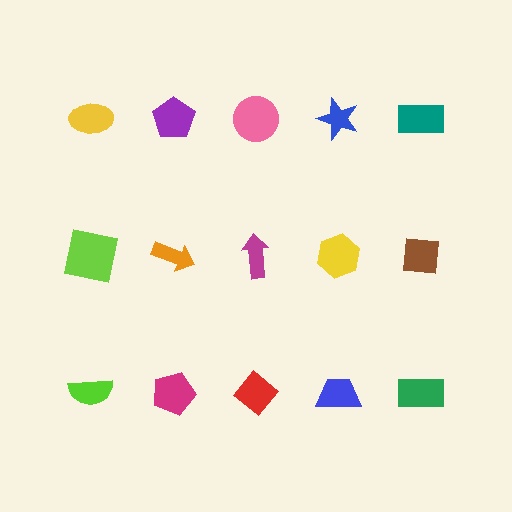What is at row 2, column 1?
A lime square.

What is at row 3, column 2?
A magenta pentagon.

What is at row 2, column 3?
A magenta arrow.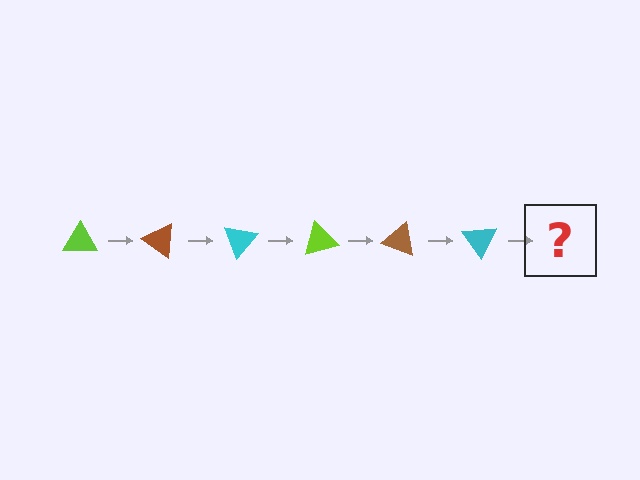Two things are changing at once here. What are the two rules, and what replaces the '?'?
The two rules are that it rotates 35 degrees each step and the color cycles through lime, brown, and cyan. The '?' should be a lime triangle, rotated 210 degrees from the start.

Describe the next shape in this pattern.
It should be a lime triangle, rotated 210 degrees from the start.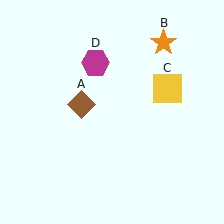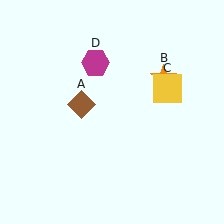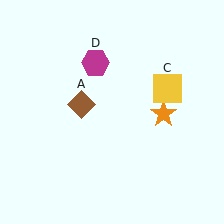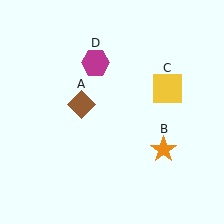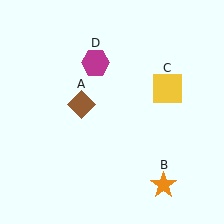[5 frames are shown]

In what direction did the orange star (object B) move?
The orange star (object B) moved down.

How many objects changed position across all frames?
1 object changed position: orange star (object B).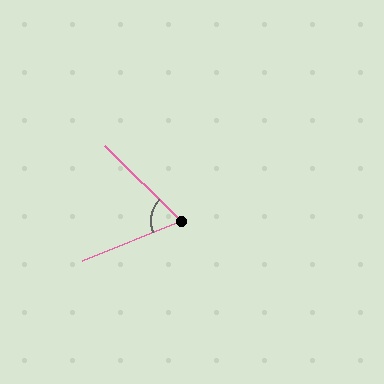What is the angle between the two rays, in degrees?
Approximately 66 degrees.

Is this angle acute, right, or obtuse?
It is acute.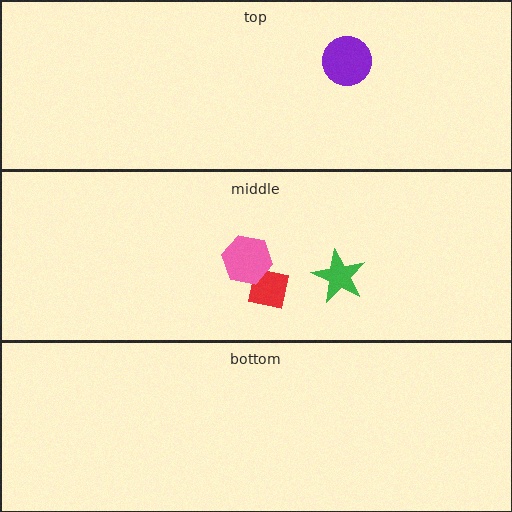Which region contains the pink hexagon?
The middle region.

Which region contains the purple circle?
The top region.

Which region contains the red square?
The middle region.